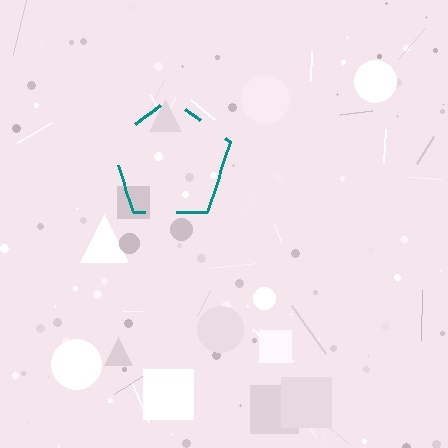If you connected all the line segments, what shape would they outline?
They would outline a pentagon.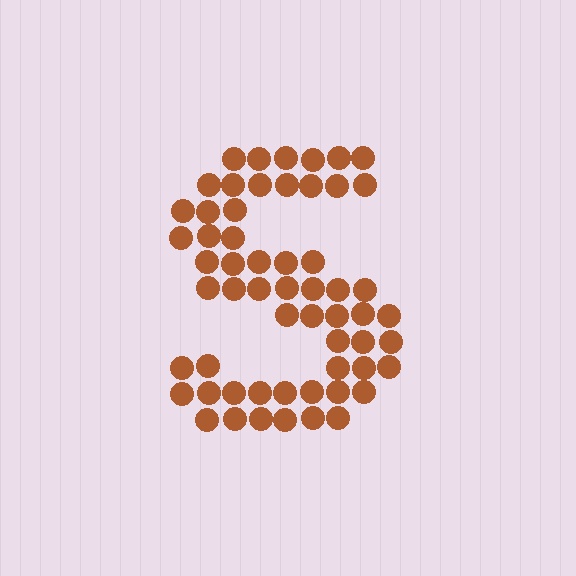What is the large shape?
The large shape is the letter S.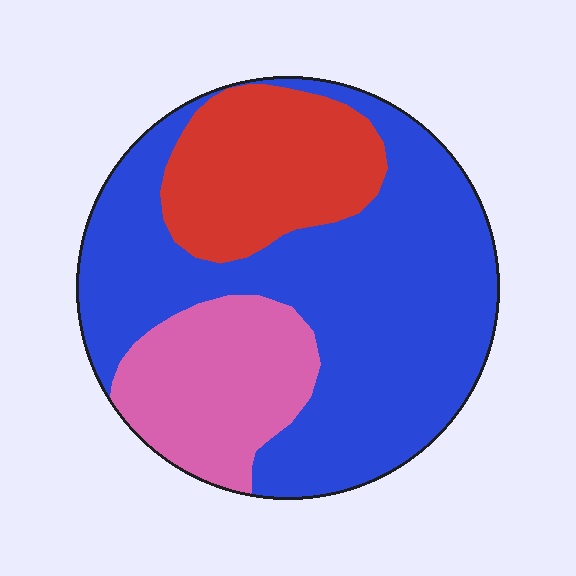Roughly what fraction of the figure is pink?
Pink takes up between a sixth and a third of the figure.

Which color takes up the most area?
Blue, at roughly 60%.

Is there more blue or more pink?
Blue.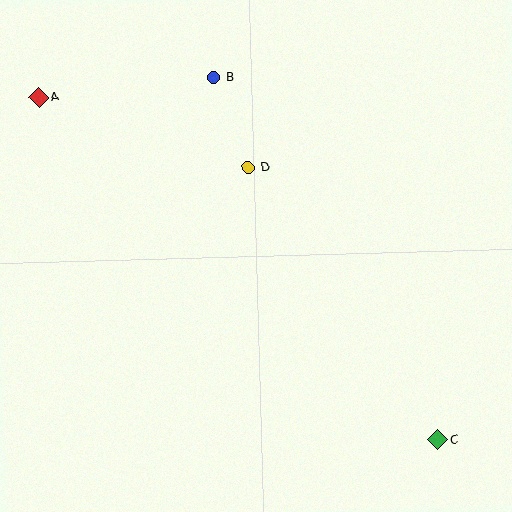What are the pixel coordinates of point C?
Point C is at (438, 440).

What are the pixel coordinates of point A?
Point A is at (39, 97).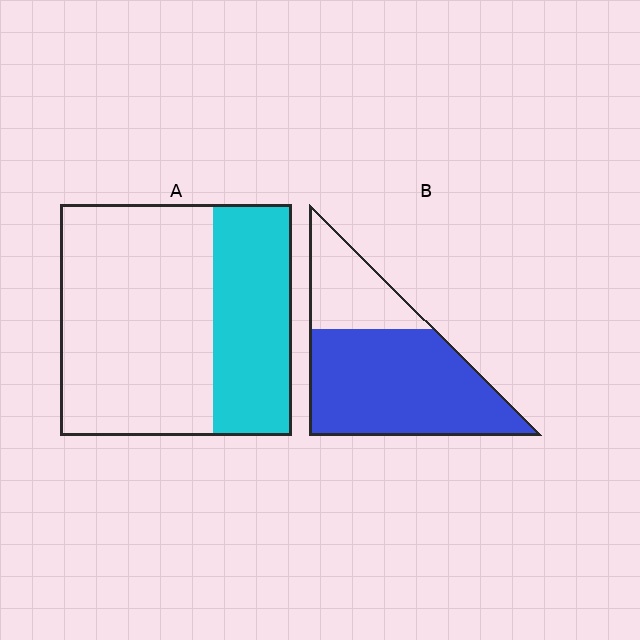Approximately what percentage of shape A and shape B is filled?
A is approximately 35% and B is approximately 70%.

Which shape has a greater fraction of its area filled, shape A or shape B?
Shape B.